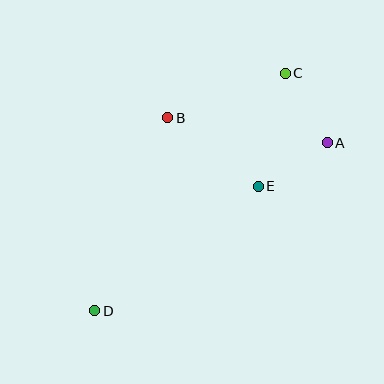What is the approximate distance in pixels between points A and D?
The distance between A and D is approximately 287 pixels.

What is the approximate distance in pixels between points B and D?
The distance between B and D is approximately 206 pixels.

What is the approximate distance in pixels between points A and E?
The distance between A and E is approximately 82 pixels.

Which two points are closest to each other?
Points A and C are closest to each other.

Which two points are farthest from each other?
Points C and D are farthest from each other.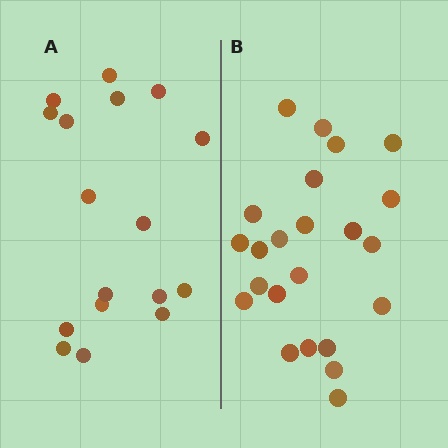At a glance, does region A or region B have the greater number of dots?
Region B (the right region) has more dots.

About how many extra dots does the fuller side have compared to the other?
Region B has about 6 more dots than region A.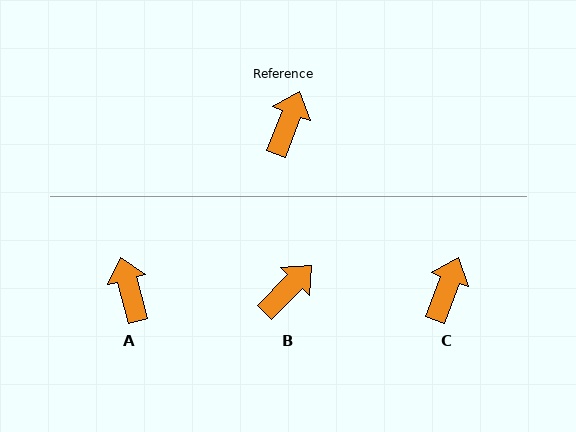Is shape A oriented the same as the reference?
No, it is off by about 37 degrees.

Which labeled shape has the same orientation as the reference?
C.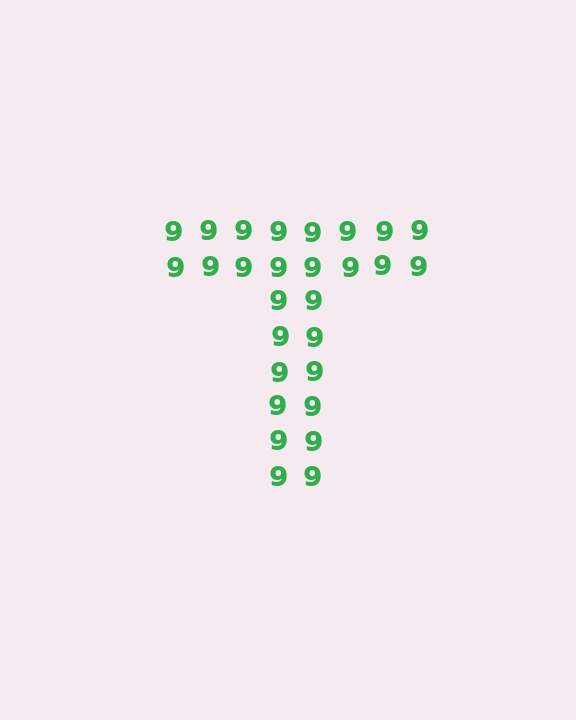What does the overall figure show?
The overall figure shows the letter T.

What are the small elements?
The small elements are digit 9's.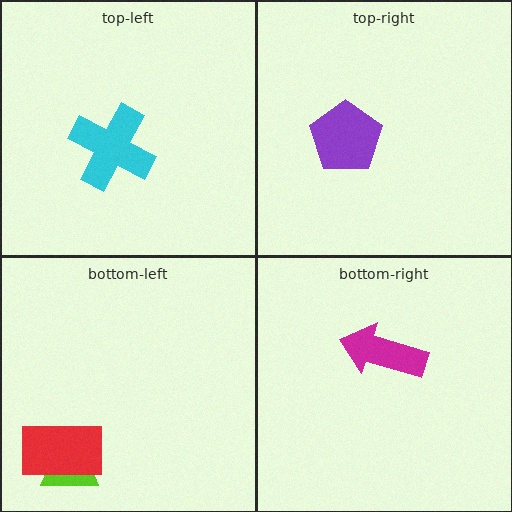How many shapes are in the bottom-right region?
1.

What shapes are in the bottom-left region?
The lime trapezoid, the red rectangle.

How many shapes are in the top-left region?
1.